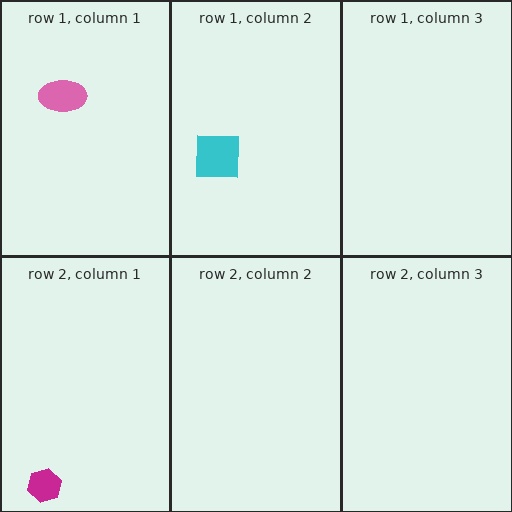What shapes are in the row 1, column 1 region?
The pink ellipse.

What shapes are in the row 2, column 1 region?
The magenta hexagon.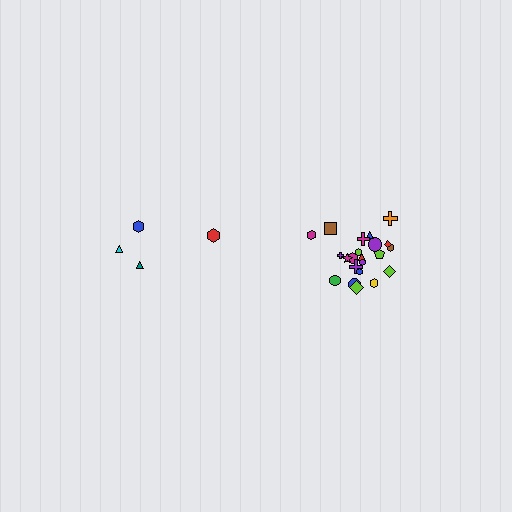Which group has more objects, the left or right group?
The right group.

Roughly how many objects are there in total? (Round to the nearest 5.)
Roughly 25 objects in total.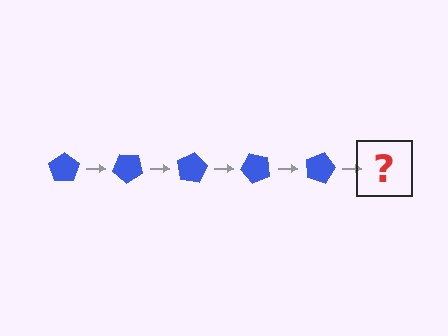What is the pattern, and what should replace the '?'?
The pattern is that the pentagon rotates 40 degrees each step. The '?' should be a blue pentagon rotated 200 degrees.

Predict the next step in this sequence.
The next step is a blue pentagon rotated 200 degrees.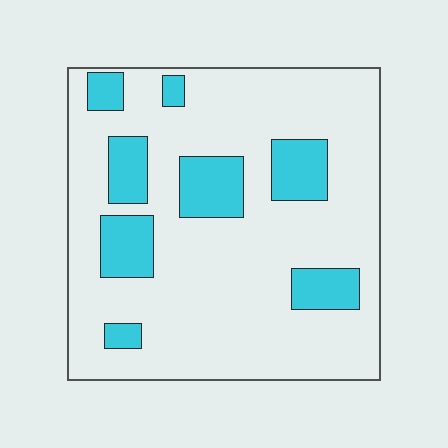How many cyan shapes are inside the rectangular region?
8.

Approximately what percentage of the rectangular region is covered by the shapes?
Approximately 20%.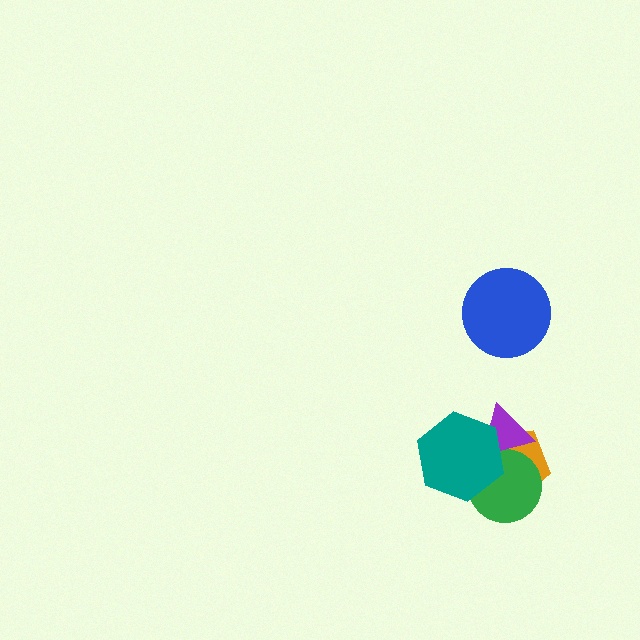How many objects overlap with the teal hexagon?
3 objects overlap with the teal hexagon.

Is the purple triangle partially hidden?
Yes, it is partially covered by another shape.